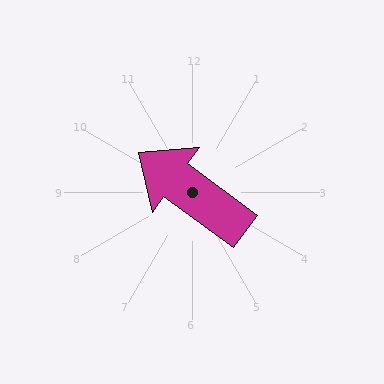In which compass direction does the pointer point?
Northwest.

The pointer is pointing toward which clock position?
Roughly 10 o'clock.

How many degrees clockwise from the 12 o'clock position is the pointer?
Approximately 306 degrees.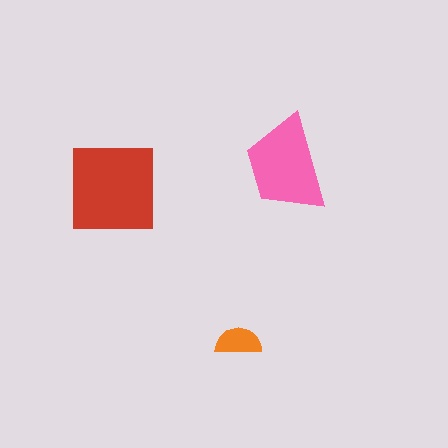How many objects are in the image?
There are 3 objects in the image.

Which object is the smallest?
The orange semicircle.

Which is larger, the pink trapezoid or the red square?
The red square.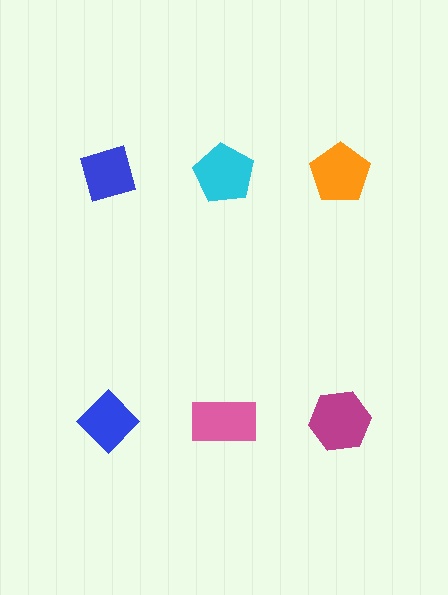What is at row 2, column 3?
A magenta hexagon.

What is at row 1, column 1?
A blue diamond.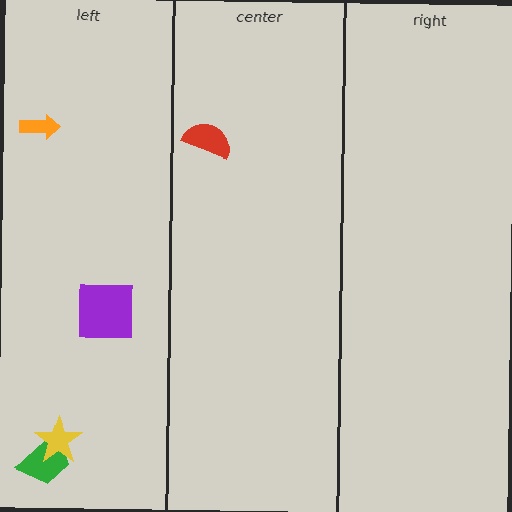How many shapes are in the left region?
4.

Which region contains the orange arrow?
The left region.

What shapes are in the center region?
The red semicircle.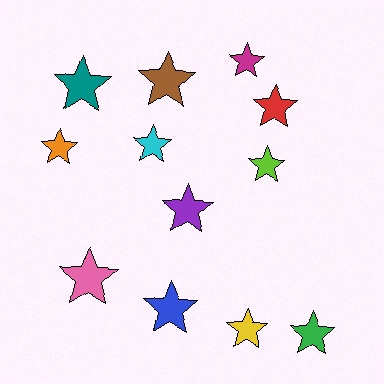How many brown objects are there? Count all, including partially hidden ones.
There is 1 brown object.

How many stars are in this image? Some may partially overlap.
There are 12 stars.